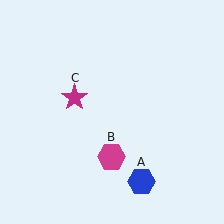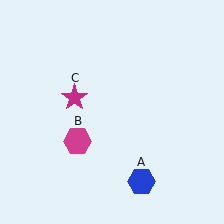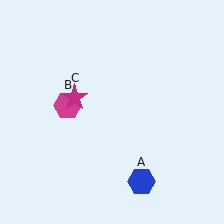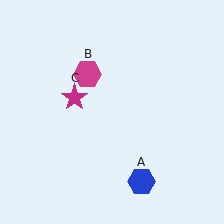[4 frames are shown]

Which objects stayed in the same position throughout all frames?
Blue hexagon (object A) and magenta star (object C) remained stationary.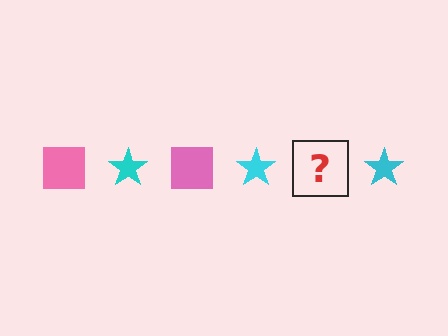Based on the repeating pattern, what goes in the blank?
The blank should be a pink square.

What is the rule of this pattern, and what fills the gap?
The rule is that the pattern alternates between pink square and cyan star. The gap should be filled with a pink square.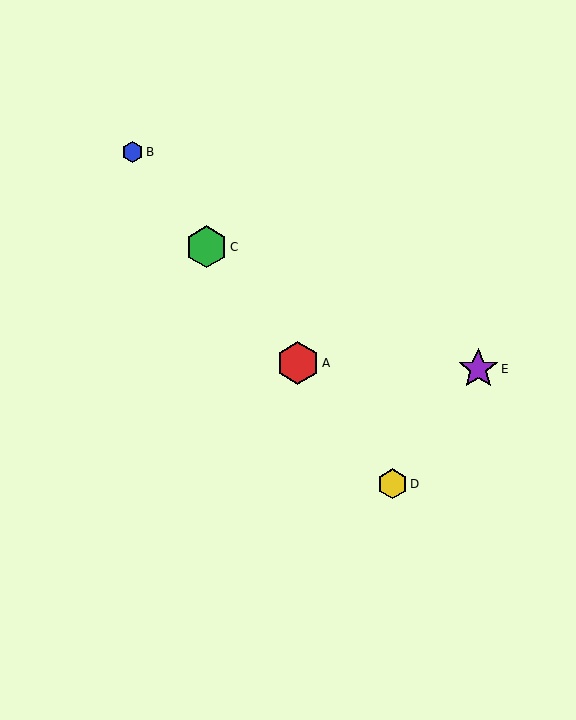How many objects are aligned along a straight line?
4 objects (A, B, C, D) are aligned along a straight line.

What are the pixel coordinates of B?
Object B is at (132, 152).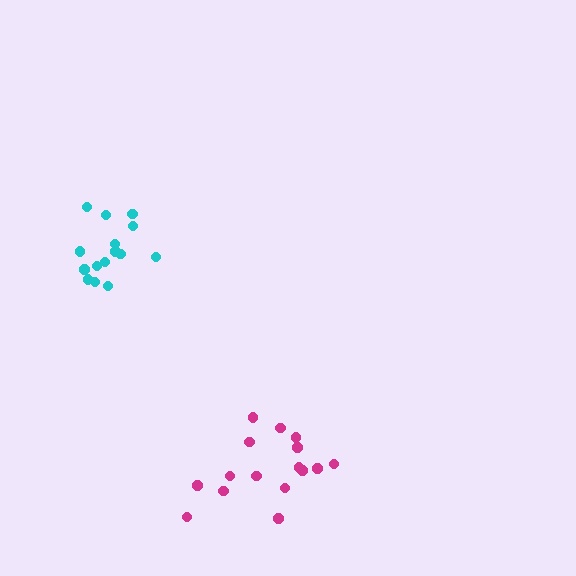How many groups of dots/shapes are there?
There are 2 groups.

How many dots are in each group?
Group 1: 15 dots, Group 2: 16 dots (31 total).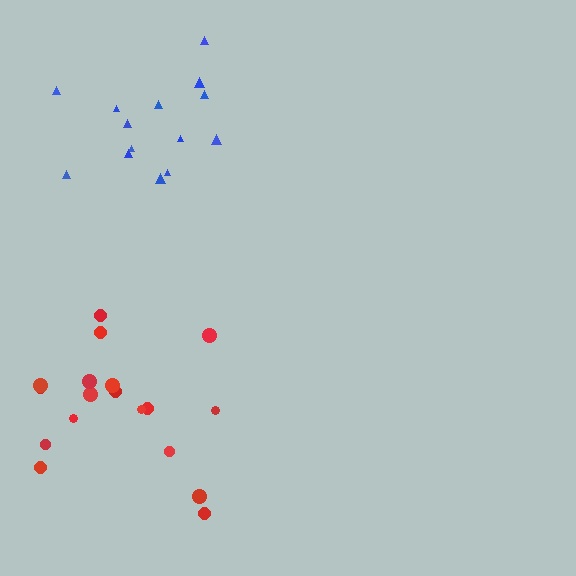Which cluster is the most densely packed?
Blue.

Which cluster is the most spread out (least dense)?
Red.